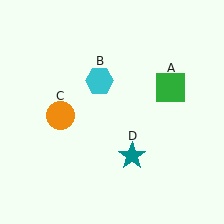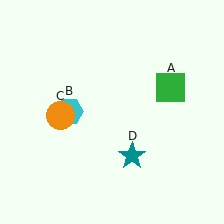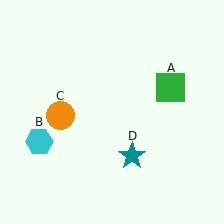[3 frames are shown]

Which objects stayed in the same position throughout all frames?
Green square (object A) and orange circle (object C) and teal star (object D) remained stationary.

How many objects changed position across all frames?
1 object changed position: cyan hexagon (object B).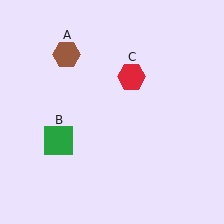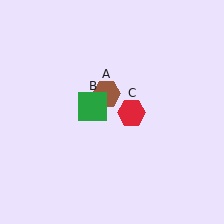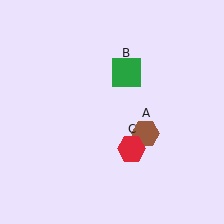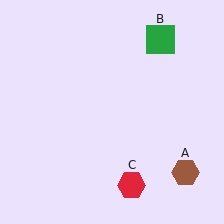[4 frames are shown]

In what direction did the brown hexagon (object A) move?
The brown hexagon (object A) moved down and to the right.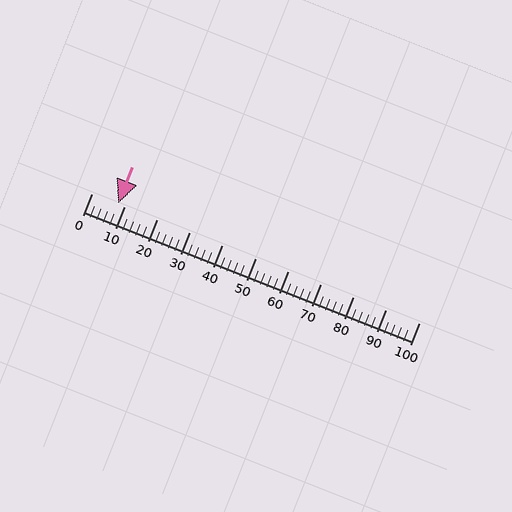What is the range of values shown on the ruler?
The ruler shows values from 0 to 100.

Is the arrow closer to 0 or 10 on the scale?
The arrow is closer to 10.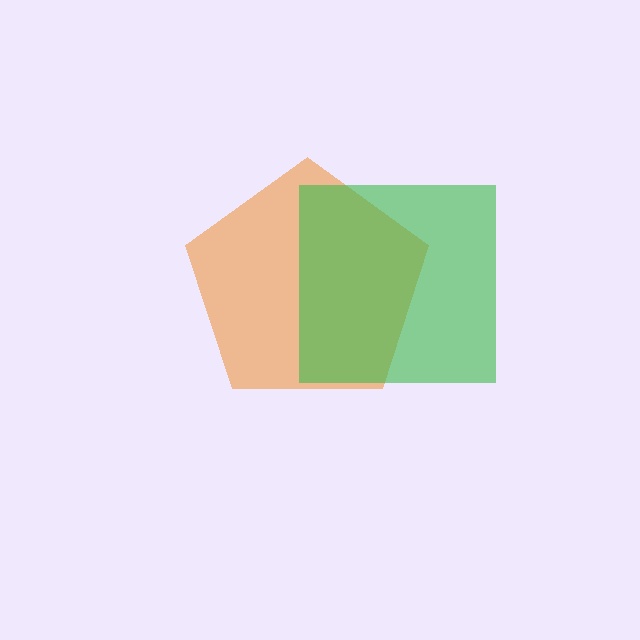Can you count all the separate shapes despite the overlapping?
Yes, there are 2 separate shapes.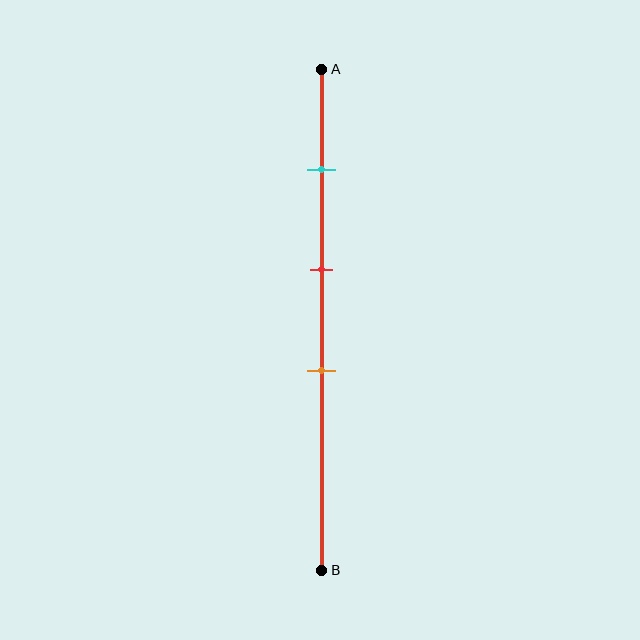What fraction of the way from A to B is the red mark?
The red mark is approximately 40% (0.4) of the way from A to B.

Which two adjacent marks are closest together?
The red and orange marks are the closest adjacent pair.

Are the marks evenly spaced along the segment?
Yes, the marks are approximately evenly spaced.